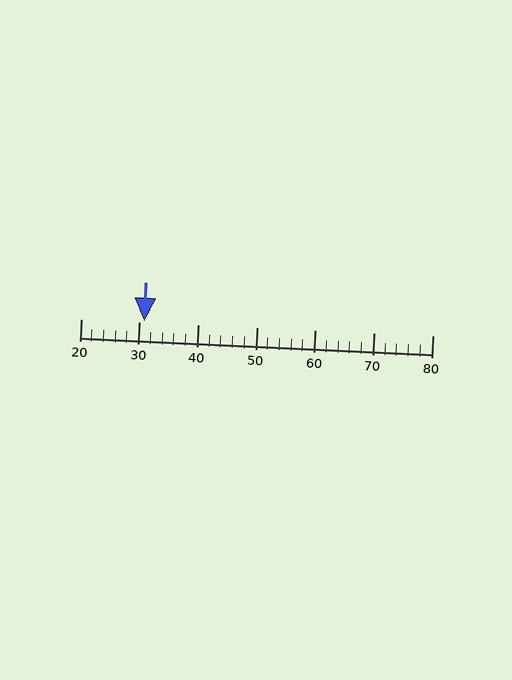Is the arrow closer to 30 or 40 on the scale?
The arrow is closer to 30.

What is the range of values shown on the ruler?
The ruler shows values from 20 to 80.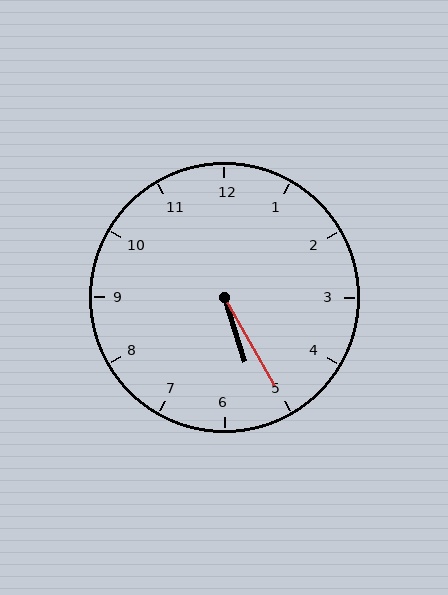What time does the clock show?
5:25.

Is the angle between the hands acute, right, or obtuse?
It is acute.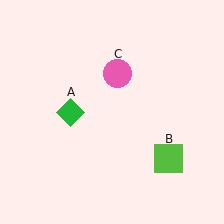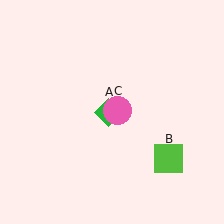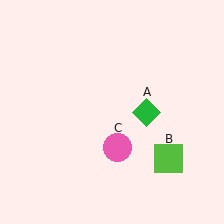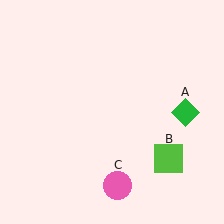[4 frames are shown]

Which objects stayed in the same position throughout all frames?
Lime square (object B) remained stationary.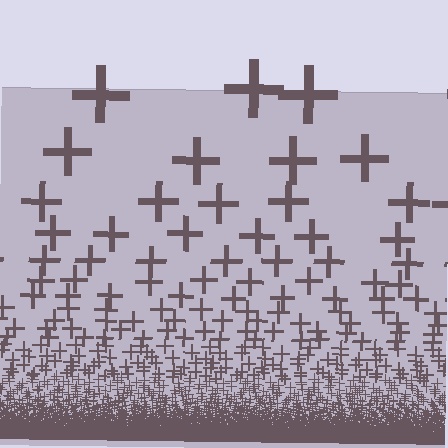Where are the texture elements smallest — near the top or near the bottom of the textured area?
Near the bottom.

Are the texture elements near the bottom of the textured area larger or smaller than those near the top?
Smaller. The gradient is inverted — elements near the bottom are smaller and denser.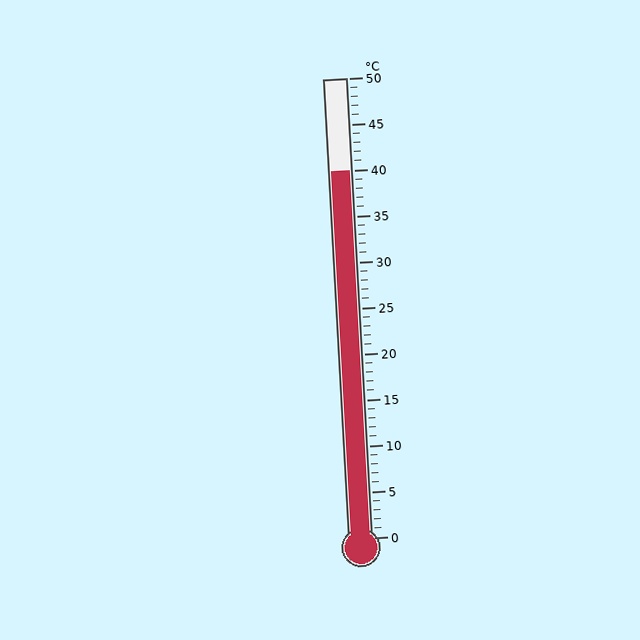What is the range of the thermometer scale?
The thermometer scale ranges from 0°C to 50°C.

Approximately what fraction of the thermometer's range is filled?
The thermometer is filled to approximately 80% of its range.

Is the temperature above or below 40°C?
The temperature is at 40°C.